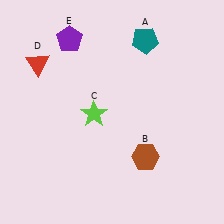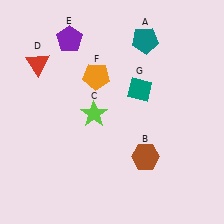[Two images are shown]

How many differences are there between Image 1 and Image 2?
There are 2 differences between the two images.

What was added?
An orange pentagon (F), a teal diamond (G) were added in Image 2.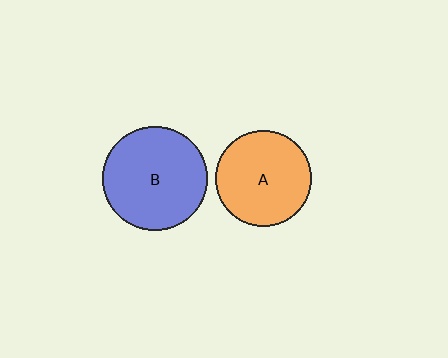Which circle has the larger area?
Circle B (blue).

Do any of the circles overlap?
No, none of the circles overlap.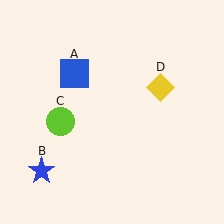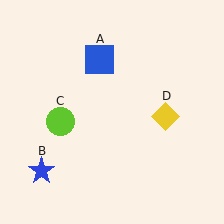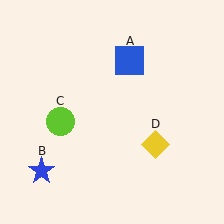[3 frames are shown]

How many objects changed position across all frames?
2 objects changed position: blue square (object A), yellow diamond (object D).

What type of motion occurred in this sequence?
The blue square (object A), yellow diamond (object D) rotated clockwise around the center of the scene.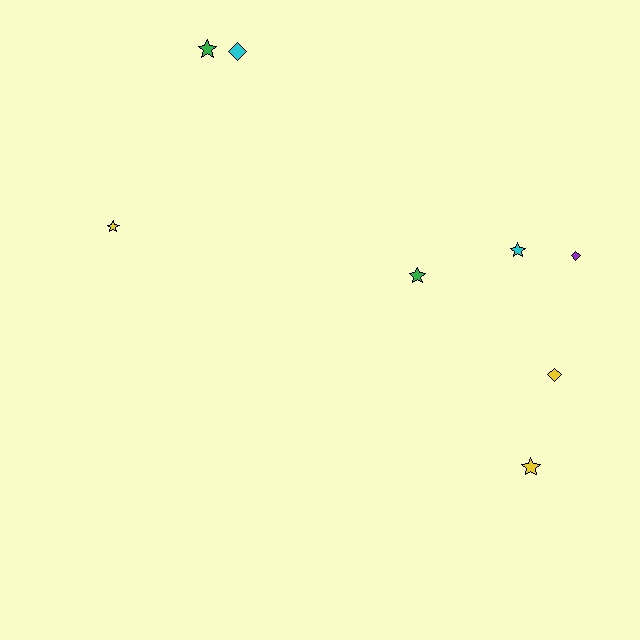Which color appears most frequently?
Yellow, with 3 objects.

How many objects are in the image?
There are 8 objects.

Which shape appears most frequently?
Star, with 5 objects.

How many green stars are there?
There are 2 green stars.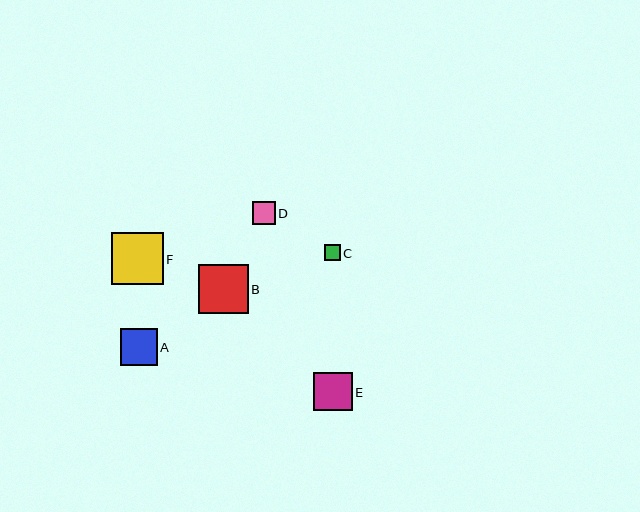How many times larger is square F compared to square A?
Square F is approximately 1.4 times the size of square A.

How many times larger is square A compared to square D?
Square A is approximately 1.6 times the size of square D.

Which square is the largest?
Square F is the largest with a size of approximately 52 pixels.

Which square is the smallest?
Square C is the smallest with a size of approximately 16 pixels.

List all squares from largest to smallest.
From largest to smallest: F, B, E, A, D, C.